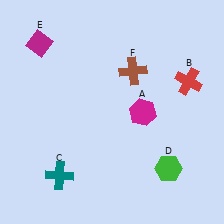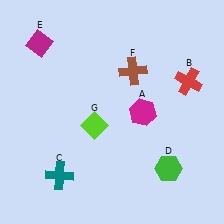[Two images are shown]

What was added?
A lime diamond (G) was added in Image 2.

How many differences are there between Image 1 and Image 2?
There is 1 difference between the two images.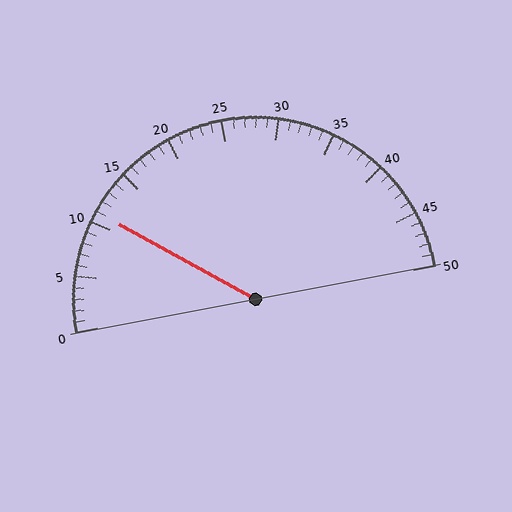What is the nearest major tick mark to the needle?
The nearest major tick mark is 10.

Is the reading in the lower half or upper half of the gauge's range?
The reading is in the lower half of the range (0 to 50).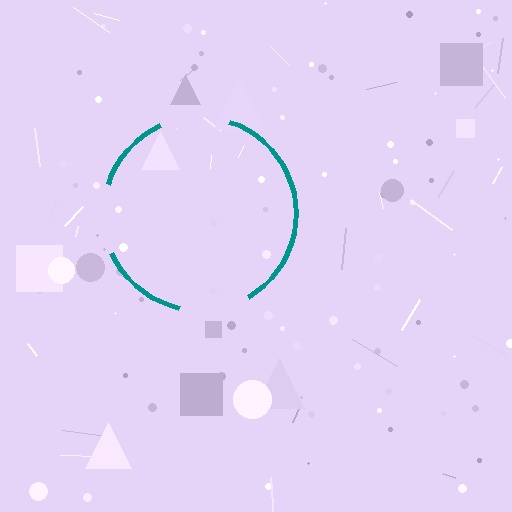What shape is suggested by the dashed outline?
The dashed outline suggests a circle.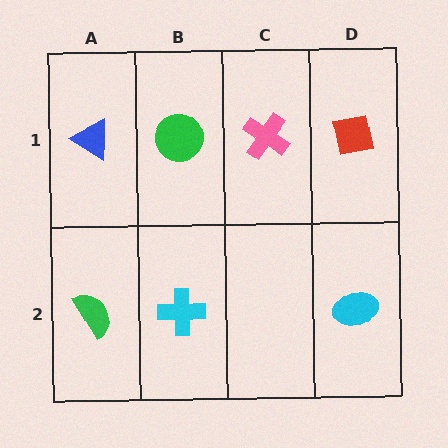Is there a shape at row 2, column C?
No, that cell is empty.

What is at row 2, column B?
A cyan cross.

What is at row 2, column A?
A green semicircle.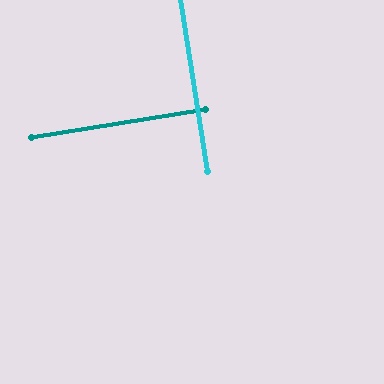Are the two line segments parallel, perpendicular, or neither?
Perpendicular — they meet at approximately 89°.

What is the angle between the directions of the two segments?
Approximately 89 degrees.